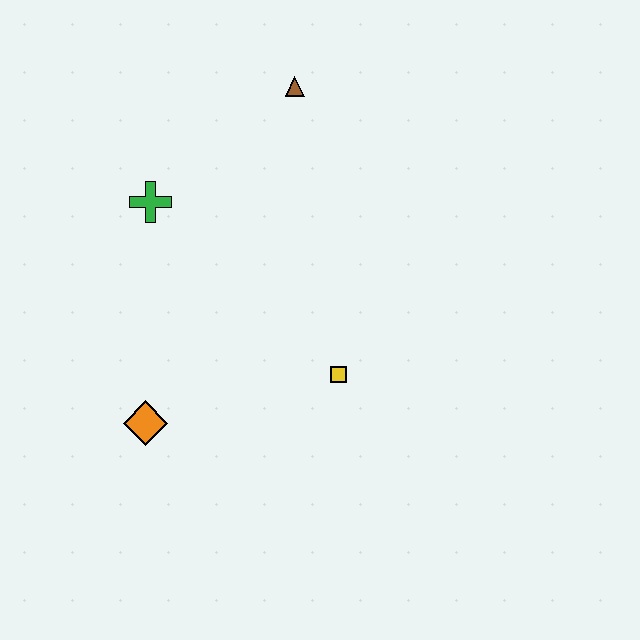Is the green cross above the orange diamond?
Yes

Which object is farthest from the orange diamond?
The brown triangle is farthest from the orange diamond.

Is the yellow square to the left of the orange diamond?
No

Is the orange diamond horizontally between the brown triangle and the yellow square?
No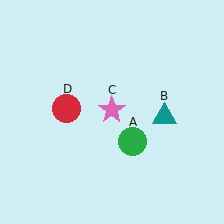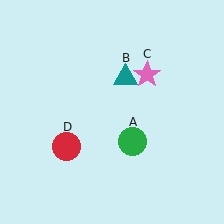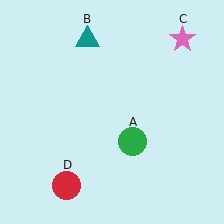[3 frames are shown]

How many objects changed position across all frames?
3 objects changed position: teal triangle (object B), pink star (object C), red circle (object D).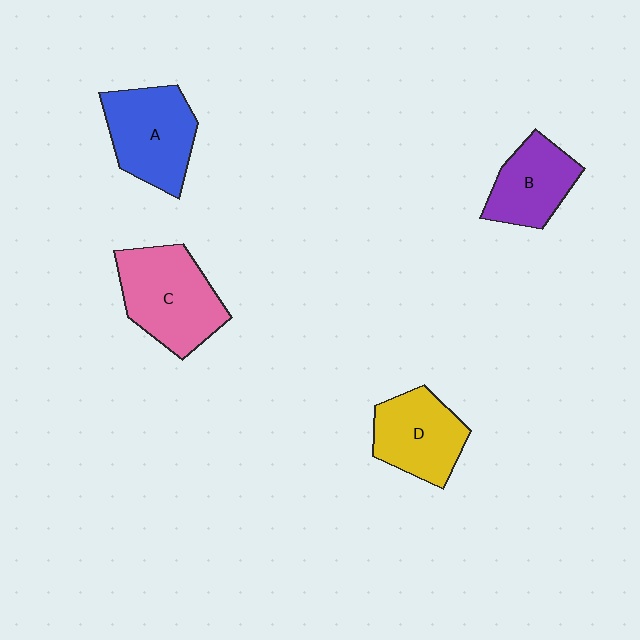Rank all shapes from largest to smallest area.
From largest to smallest: C (pink), A (blue), D (yellow), B (purple).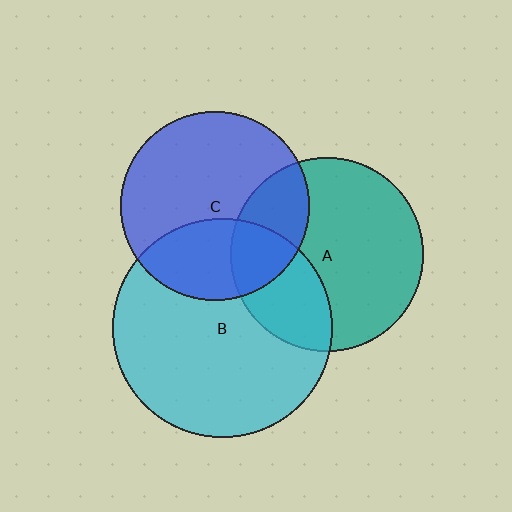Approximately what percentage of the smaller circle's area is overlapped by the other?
Approximately 30%.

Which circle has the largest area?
Circle B (cyan).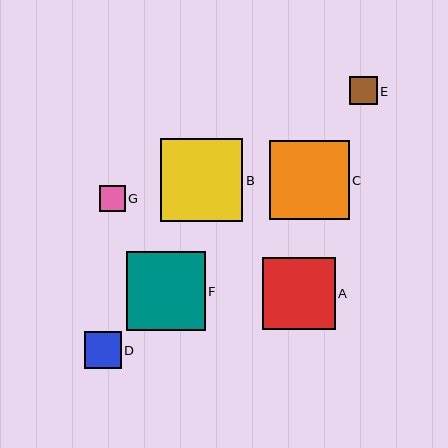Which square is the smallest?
Square G is the smallest with a size of approximately 26 pixels.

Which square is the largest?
Square B is the largest with a size of approximately 82 pixels.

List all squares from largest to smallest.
From largest to smallest: B, C, F, A, D, E, G.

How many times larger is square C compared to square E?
Square C is approximately 2.8 times the size of square E.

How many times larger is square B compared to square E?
Square B is approximately 2.9 times the size of square E.